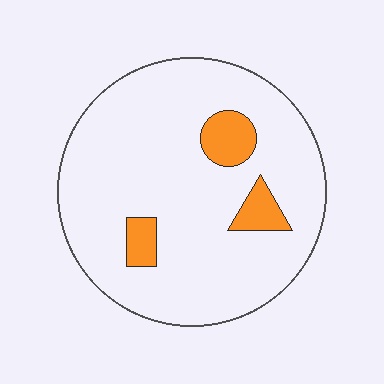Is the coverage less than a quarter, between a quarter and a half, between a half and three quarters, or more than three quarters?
Less than a quarter.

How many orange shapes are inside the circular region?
3.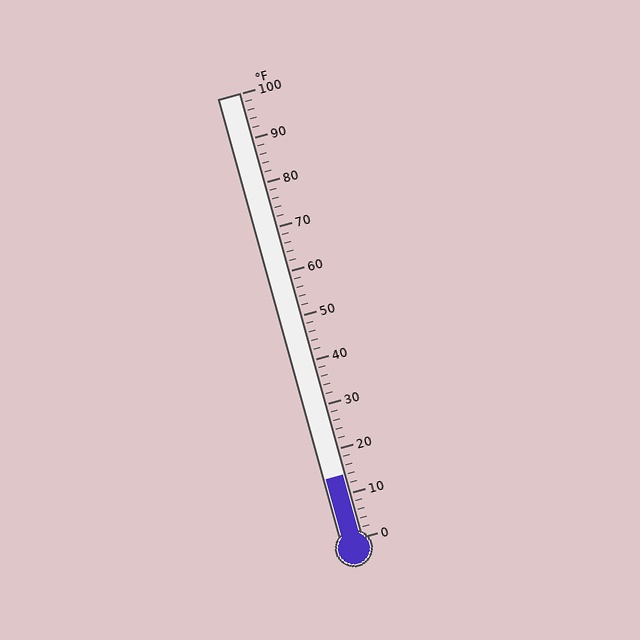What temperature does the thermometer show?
The thermometer shows approximately 14°F.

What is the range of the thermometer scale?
The thermometer scale ranges from 0°F to 100°F.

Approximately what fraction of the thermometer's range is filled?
The thermometer is filled to approximately 15% of its range.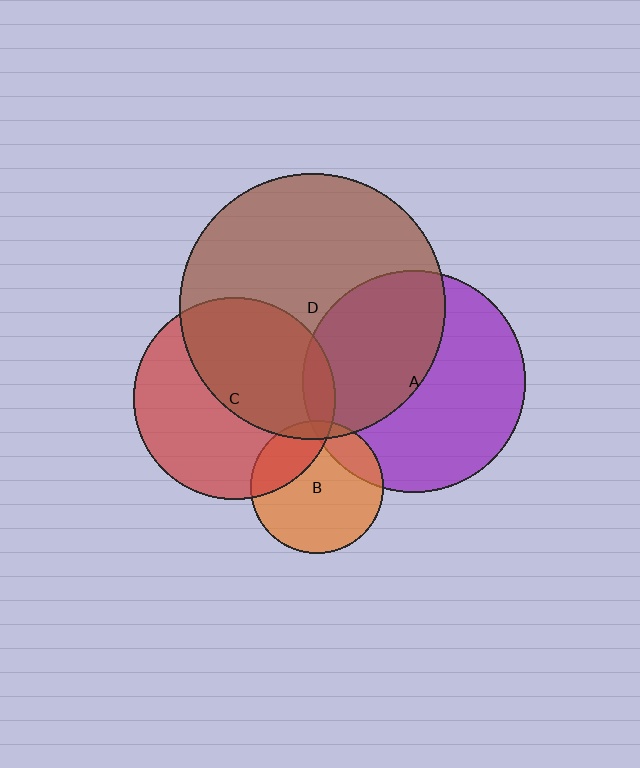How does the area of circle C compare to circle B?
Approximately 2.3 times.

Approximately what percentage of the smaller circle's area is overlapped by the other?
Approximately 10%.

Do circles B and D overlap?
Yes.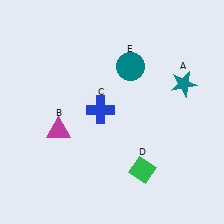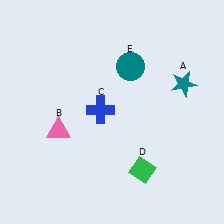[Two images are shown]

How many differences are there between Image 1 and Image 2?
There is 1 difference between the two images.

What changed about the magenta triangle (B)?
In Image 1, B is magenta. In Image 2, it changed to pink.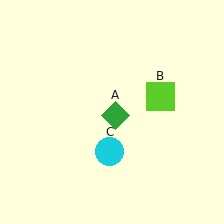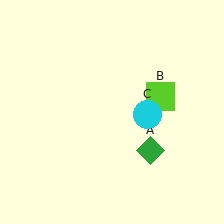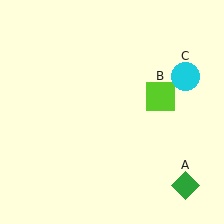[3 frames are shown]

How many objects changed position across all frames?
2 objects changed position: green diamond (object A), cyan circle (object C).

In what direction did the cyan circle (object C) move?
The cyan circle (object C) moved up and to the right.